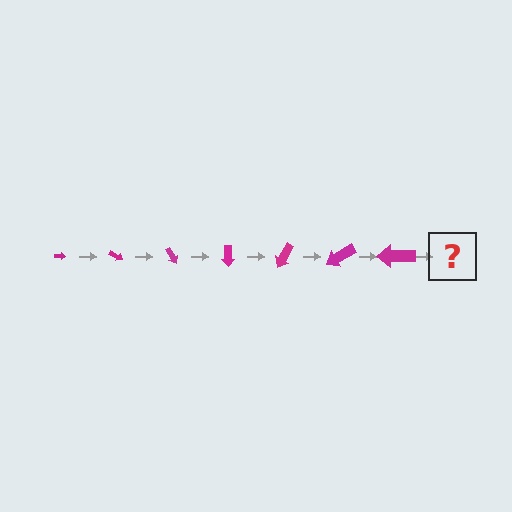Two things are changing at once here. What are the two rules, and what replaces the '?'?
The two rules are that the arrow grows larger each step and it rotates 30 degrees each step. The '?' should be an arrow, larger than the previous one and rotated 210 degrees from the start.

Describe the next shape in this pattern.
It should be an arrow, larger than the previous one and rotated 210 degrees from the start.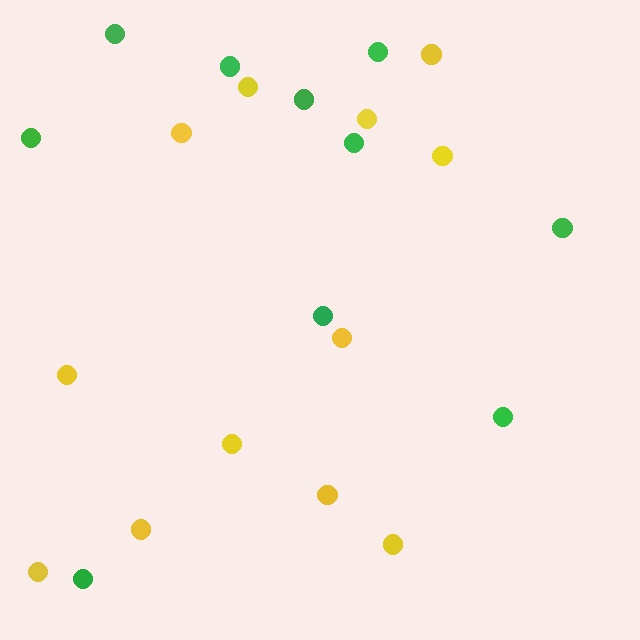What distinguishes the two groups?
There are 2 groups: one group of yellow circles (12) and one group of green circles (10).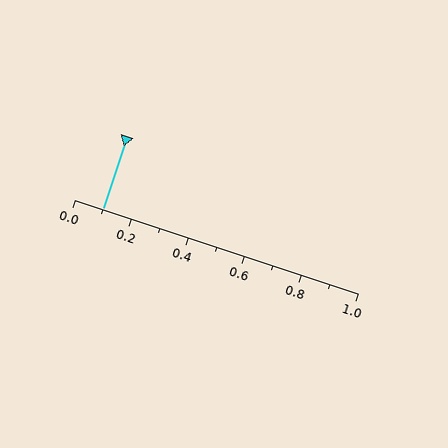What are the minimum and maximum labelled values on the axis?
The axis runs from 0.0 to 1.0.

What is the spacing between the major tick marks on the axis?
The major ticks are spaced 0.2 apart.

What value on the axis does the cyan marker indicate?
The marker indicates approximately 0.1.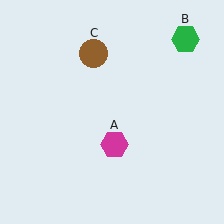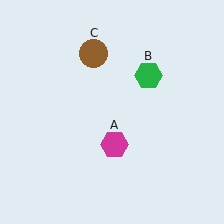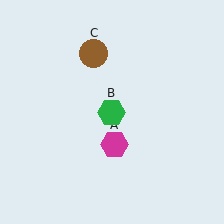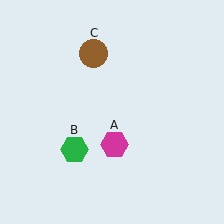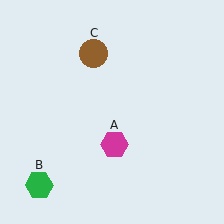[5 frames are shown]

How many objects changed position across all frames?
1 object changed position: green hexagon (object B).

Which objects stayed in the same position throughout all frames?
Magenta hexagon (object A) and brown circle (object C) remained stationary.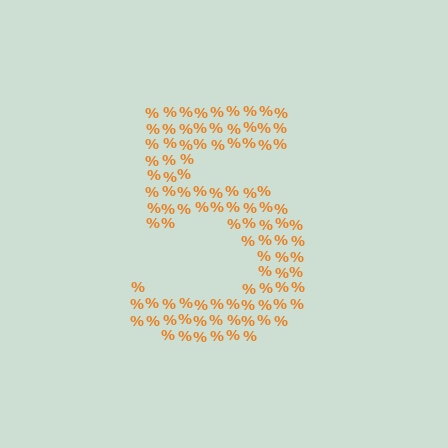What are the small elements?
The small elements are percent signs.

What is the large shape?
The large shape is the digit 5.